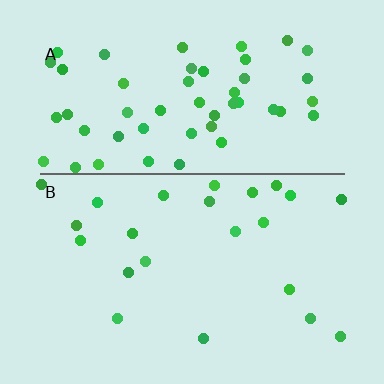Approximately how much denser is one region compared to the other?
Approximately 2.4× — region A over region B.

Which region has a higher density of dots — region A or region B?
A (the top).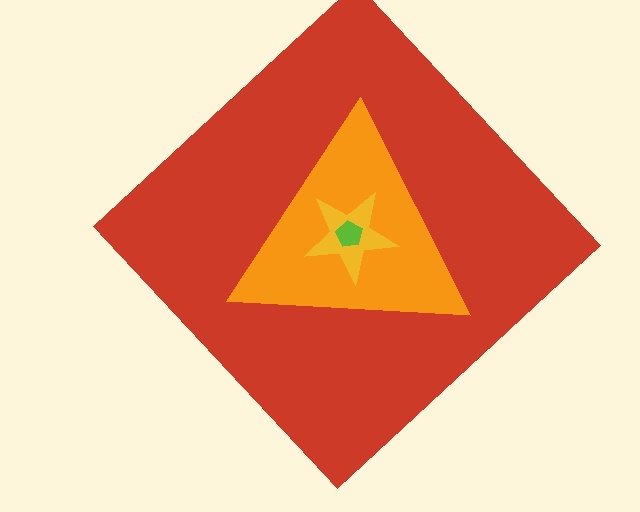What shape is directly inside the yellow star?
The lime pentagon.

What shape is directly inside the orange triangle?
The yellow star.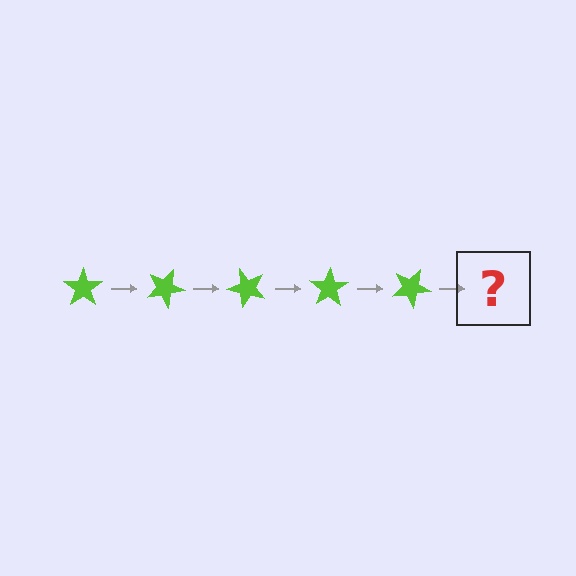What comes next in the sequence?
The next element should be a lime star rotated 125 degrees.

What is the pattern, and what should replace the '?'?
The pattern is that the star rotates 25 degrees each step. The '?' should be a lime star rotated 125 degrees.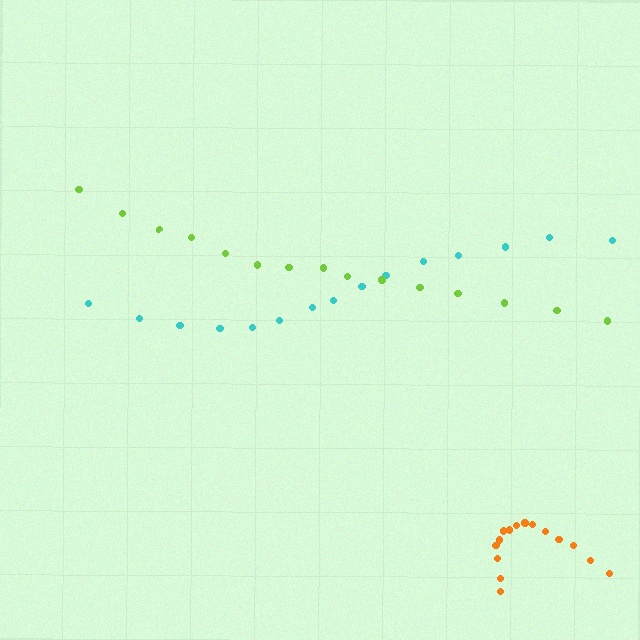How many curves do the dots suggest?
There are 3 distinct paths.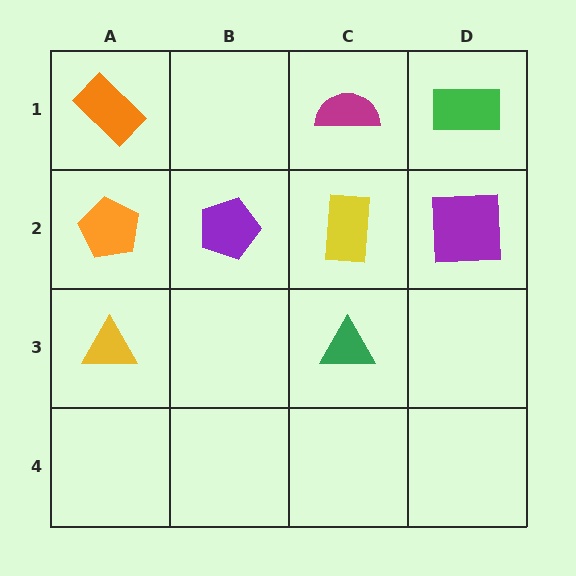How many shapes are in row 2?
4 shapes.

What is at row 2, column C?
A yellow rectangle.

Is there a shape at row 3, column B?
No, that cell is empty.